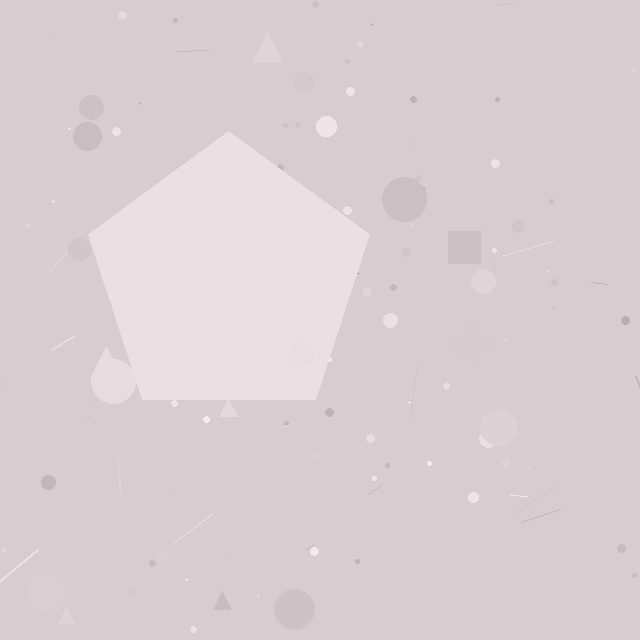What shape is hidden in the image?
A pentagon is hidden in the image.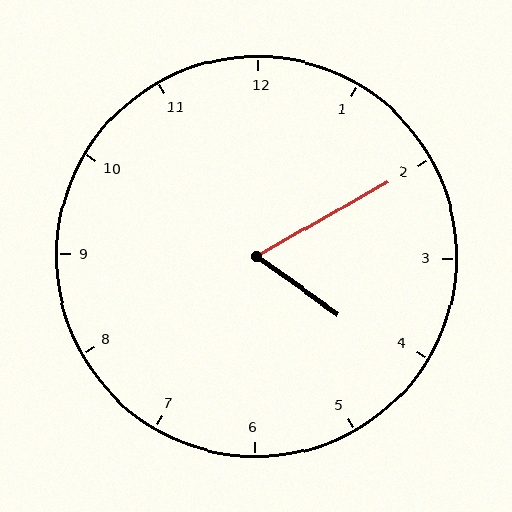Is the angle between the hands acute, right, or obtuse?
It is acute.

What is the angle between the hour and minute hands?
Approximately 65 degrees.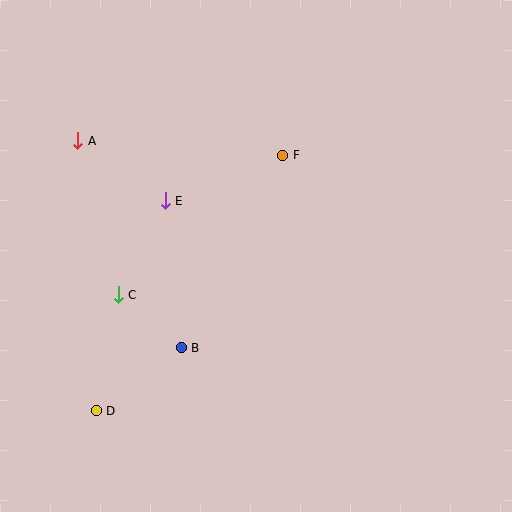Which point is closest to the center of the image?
Point F at (283, 155) is closest to the center.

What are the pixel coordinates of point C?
Point C is at (118, 295).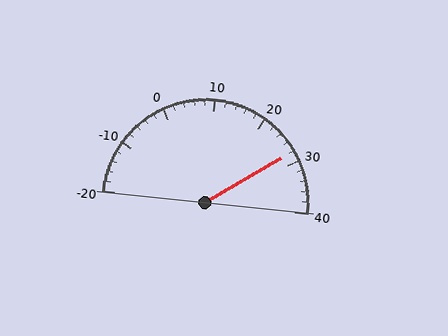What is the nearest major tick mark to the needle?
The nearest major tick mark is 30.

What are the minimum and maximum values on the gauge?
The gauge ranges from -20 to 40.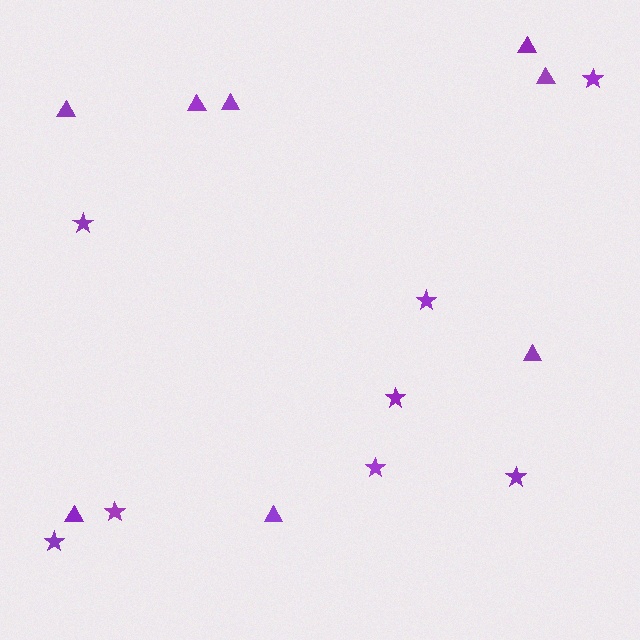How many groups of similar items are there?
There are 2 groups: one group of triangles (8) and one group of stars (8).